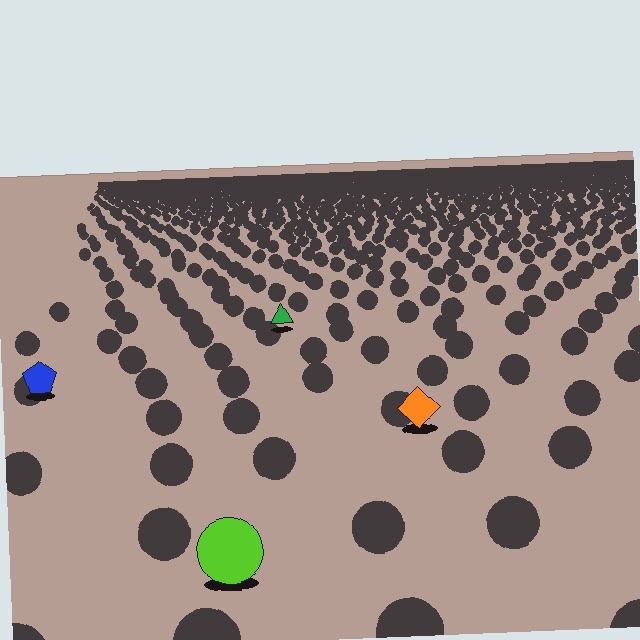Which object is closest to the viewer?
The lime circle is closest. The texture marks near it are larger and more spread out.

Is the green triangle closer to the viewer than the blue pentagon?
No. The blue pentagon is closer — you can tell from the texture gradient: the ground texture is coarser near it.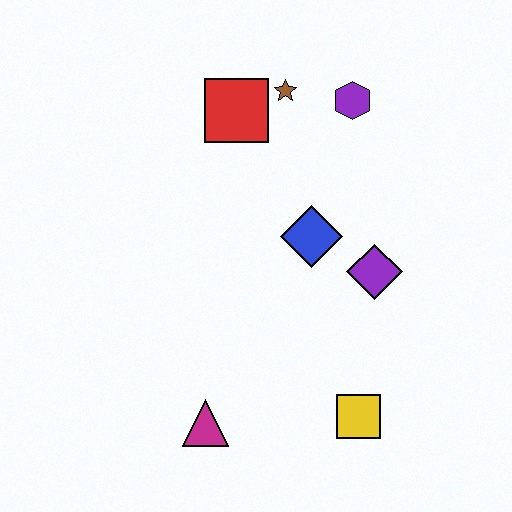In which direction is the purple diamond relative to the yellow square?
The purple diamond is above the yellow square.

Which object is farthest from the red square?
The yellow square is farthest from the red square.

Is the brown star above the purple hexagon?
Yes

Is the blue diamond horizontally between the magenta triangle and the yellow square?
Yes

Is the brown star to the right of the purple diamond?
No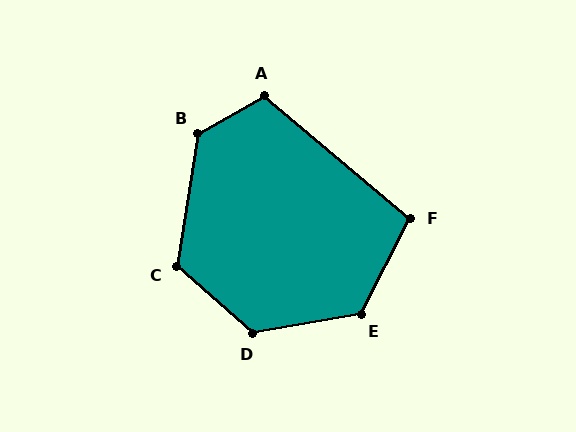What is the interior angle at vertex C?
Approximately 122 degrees (obtuse).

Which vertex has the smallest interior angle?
F, at approximately 103 degrees.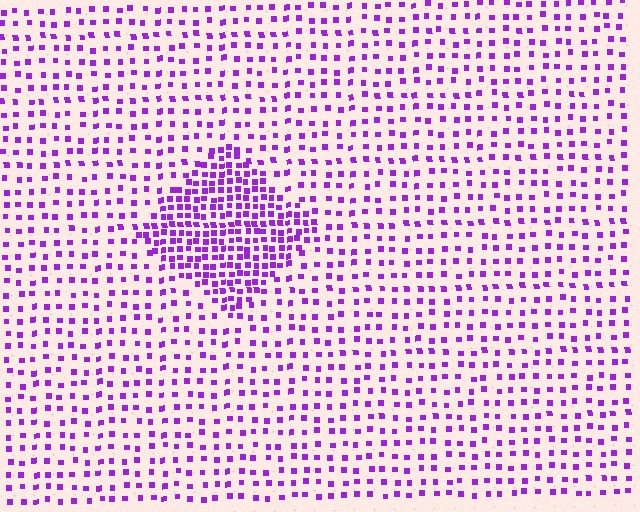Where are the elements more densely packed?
The elements are more densely packed inside the diamond boundary.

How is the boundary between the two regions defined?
The boundary is defined by a change in element density (approximately 2.4x ratio). All elements are the same color, size, and shape.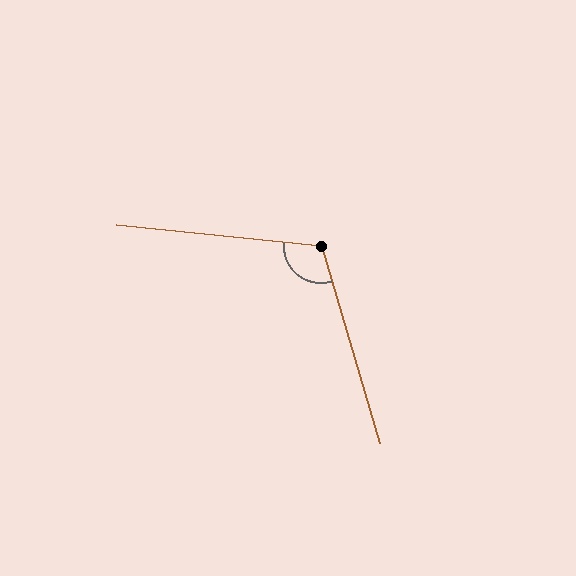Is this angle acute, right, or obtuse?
It is obtuse.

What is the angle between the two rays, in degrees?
Approximately 113 degrees.